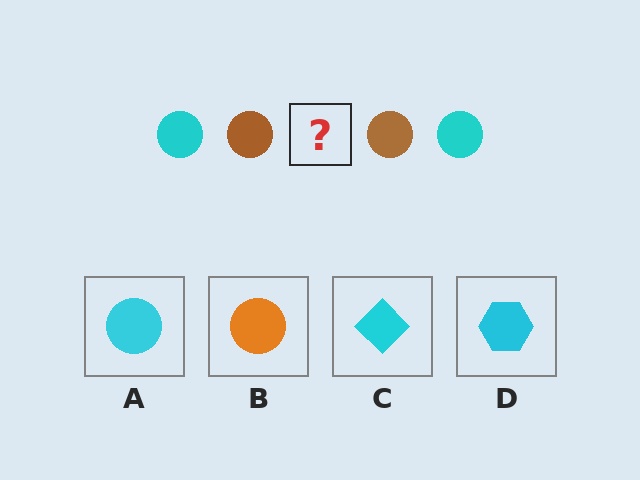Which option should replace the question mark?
Option A.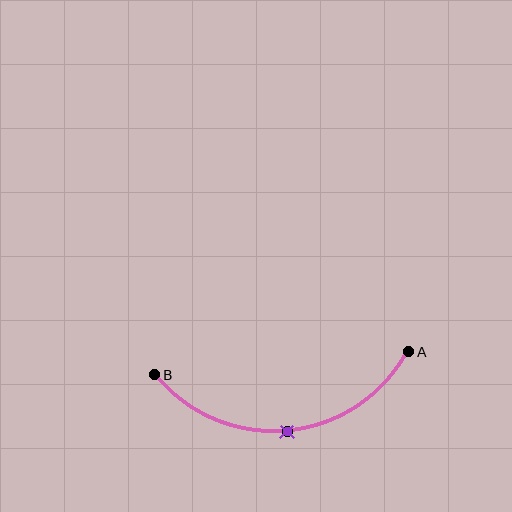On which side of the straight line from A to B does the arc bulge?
The arc bulges below the straight line connecting A and B.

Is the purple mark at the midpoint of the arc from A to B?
Yes. The purple mark lies on the arc at equal arc-length from both A and B — it is the arc midpoint.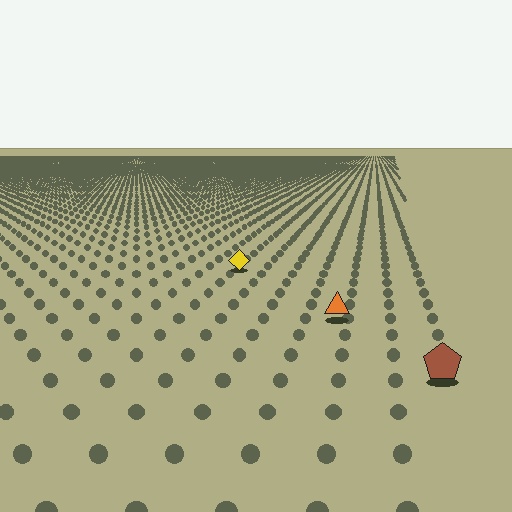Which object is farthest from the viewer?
The yellow diamond is farthest from the viewer. It appears smaller and the ground texture around it is denser.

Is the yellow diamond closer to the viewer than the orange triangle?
No. The orange triangle is closer — you can tell from the texture gradient: the ground texture is coarser near it.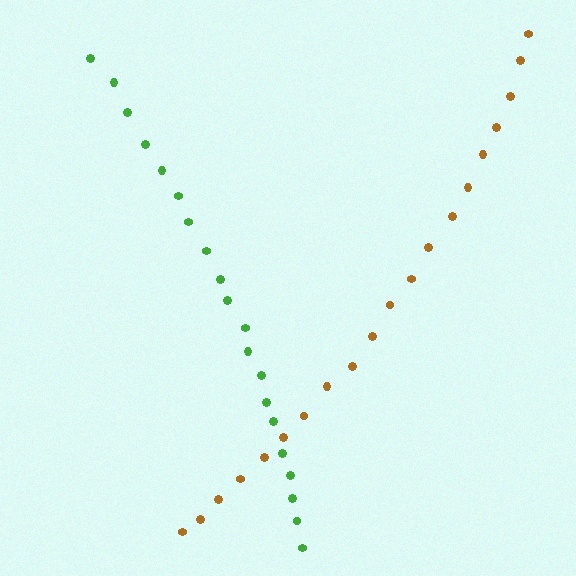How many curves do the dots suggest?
There are 2 distinct paths.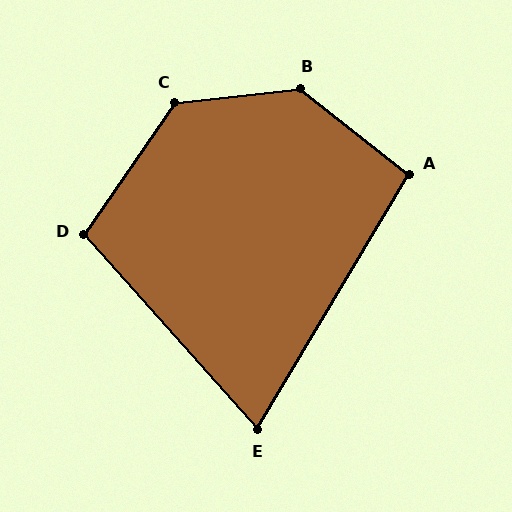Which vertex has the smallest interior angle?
E, at approximately 73 degrees.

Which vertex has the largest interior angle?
B, at approximately 135 degrees.